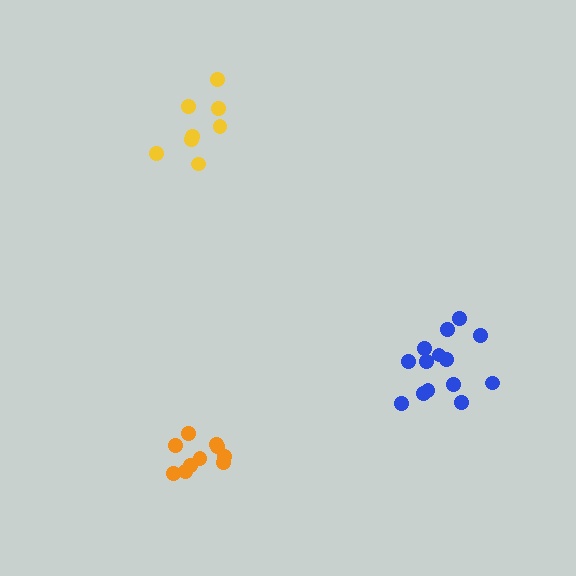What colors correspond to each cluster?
The clusters are colored: yellow, blue, orange.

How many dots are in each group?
Group 1: 8 dots, Group 2: 14 dots, Group 3: 10 dots (32 total).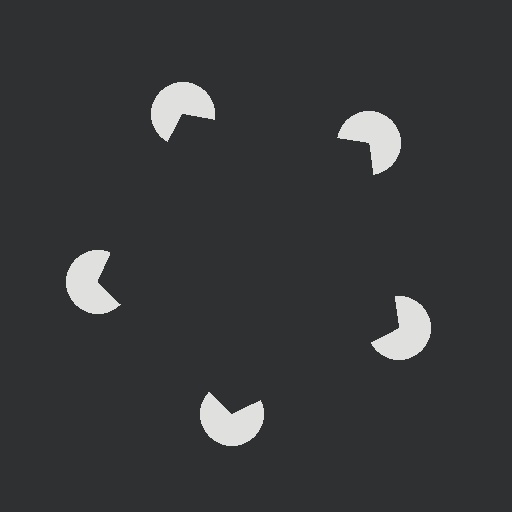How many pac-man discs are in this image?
There are 5 — one at each vertex of the illusory pentagon.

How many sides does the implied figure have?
5 sides.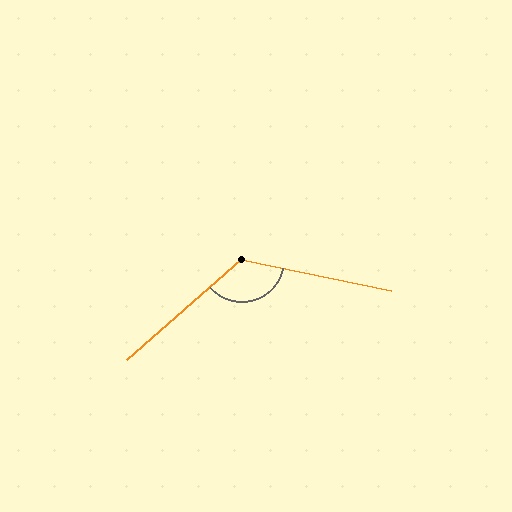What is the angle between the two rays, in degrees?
Approximately 127 degrees.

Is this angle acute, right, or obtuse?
It is obtuse.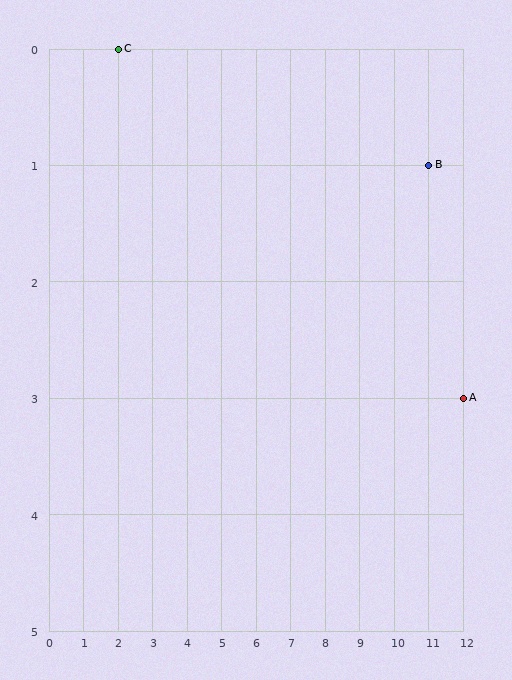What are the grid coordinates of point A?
Point A is at grid coordinates (12, 3).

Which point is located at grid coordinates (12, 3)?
Point A is at (12, 3).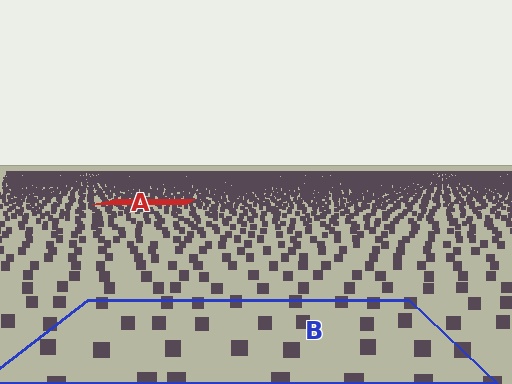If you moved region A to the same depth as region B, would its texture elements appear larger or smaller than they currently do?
They would appear larger. At a closer depth, the same texture elements are projected at a bigger on-screen size.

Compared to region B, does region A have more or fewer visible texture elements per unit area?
Region A has more texture elements per unit area — they are packed more densely because it is farther away.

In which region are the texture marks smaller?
The texture marks are smaller in region A, because it is farther away.